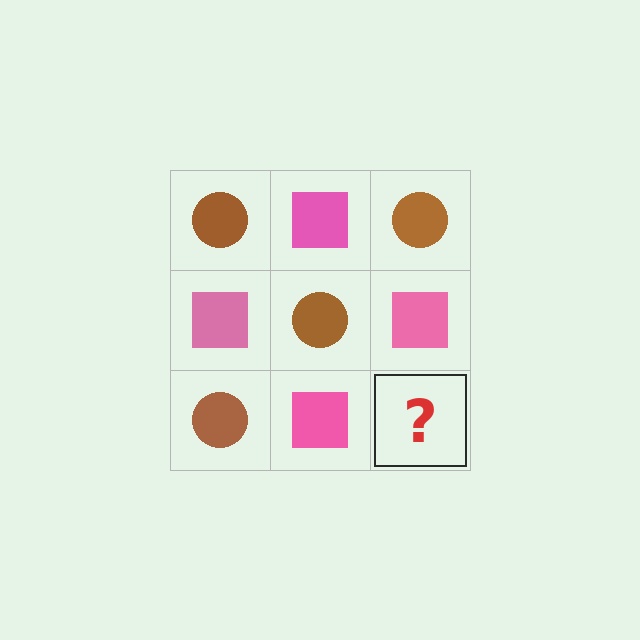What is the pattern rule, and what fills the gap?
The rule is that it alternates brown circle and pink square in a checkerboard pattern. The gap should be filled with a brown circle.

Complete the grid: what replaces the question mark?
The question mark should be replaced with a brown circle.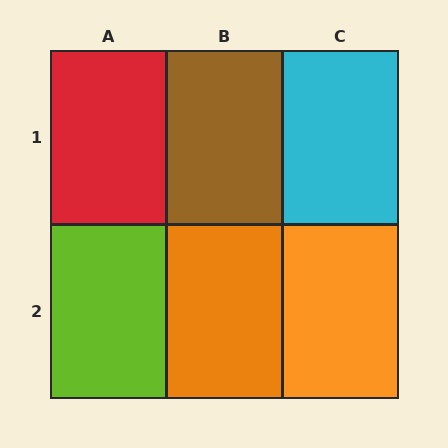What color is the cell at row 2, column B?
Orange.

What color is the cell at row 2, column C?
Orange.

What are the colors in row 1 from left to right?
Red, brown, cyan.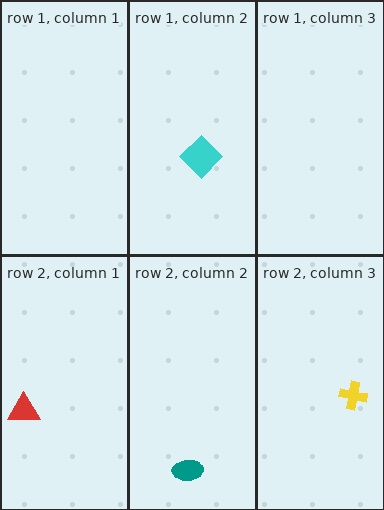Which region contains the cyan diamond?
The row 1, column 2 region.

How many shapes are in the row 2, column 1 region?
1.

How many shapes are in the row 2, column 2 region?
1.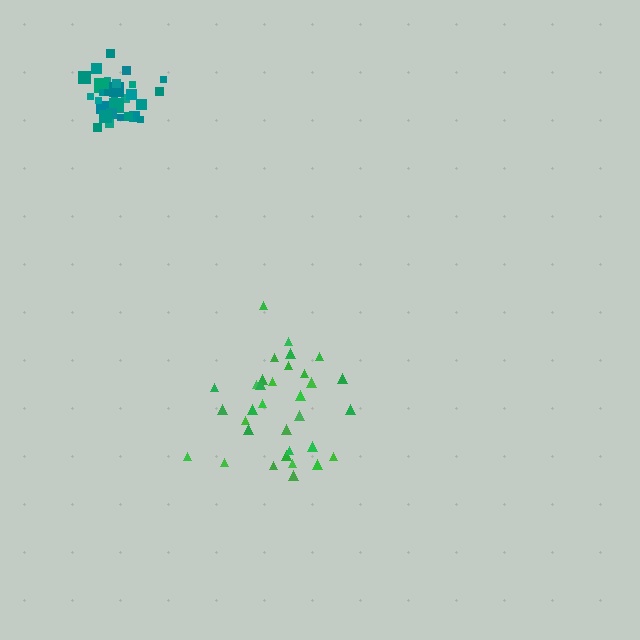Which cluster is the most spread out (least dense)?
Green.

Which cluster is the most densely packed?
Teal.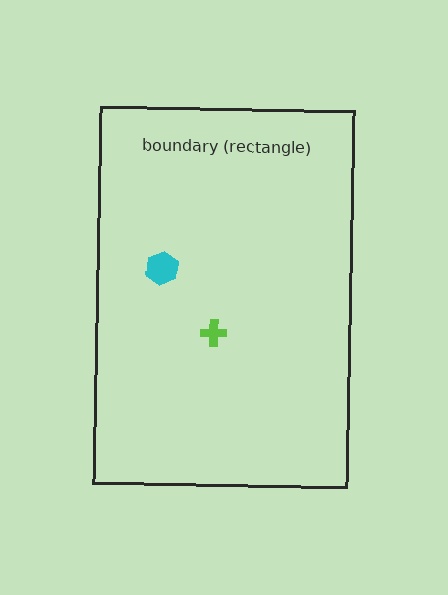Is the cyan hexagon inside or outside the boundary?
Inside.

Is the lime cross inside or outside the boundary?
Inside.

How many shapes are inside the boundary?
2 inside, 0 outside.